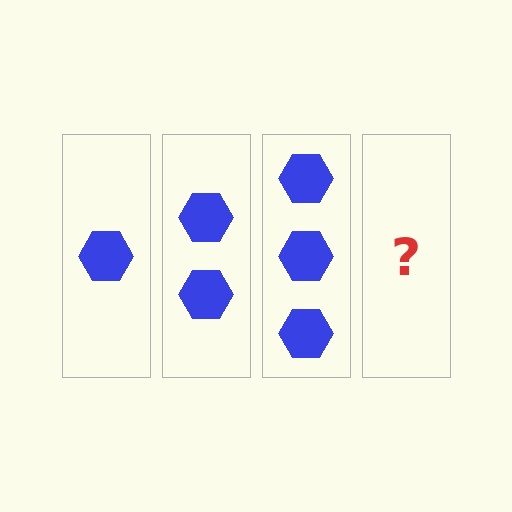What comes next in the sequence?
The next element should be 4 hexagons.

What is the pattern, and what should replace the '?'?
The pattern is that each step adds one more hexagon. The '?' should be 4 hexagons.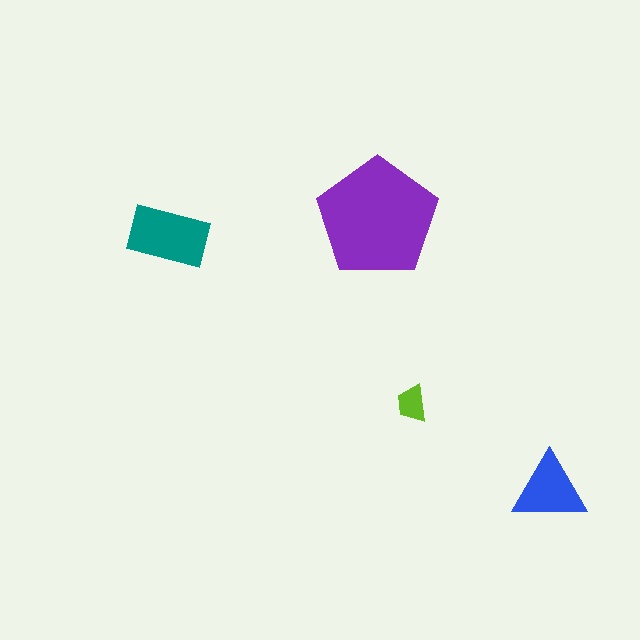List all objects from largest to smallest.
The purple pentagon, the teal rectangle, the blue triangle, the lime trapezoid.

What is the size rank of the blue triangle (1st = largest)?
3rd.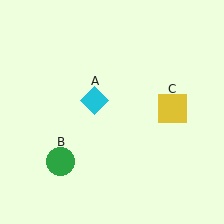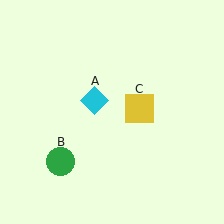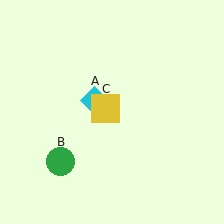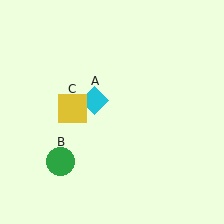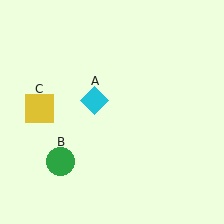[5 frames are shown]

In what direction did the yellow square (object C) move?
The yellow square (object C) moved left.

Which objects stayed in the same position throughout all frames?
Cyan diamond (object A) and green circle (object B) remained stationary.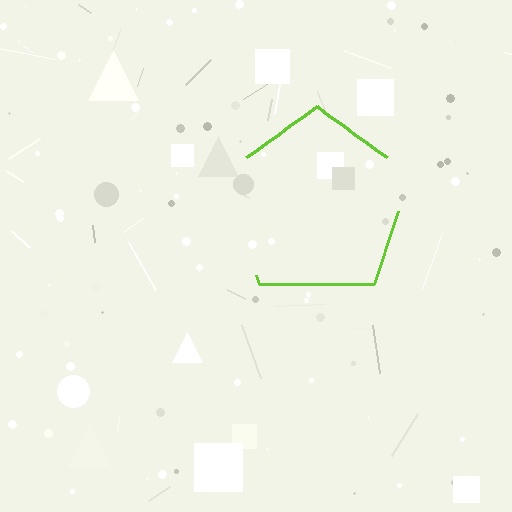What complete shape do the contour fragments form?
The contour fragments form a pentagon.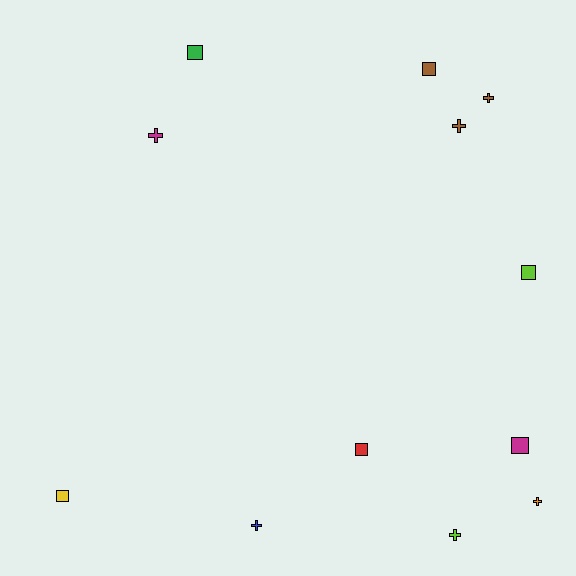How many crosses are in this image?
There are 6 crosses.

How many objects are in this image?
There are 12 objects.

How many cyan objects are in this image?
There are no cyan objects.